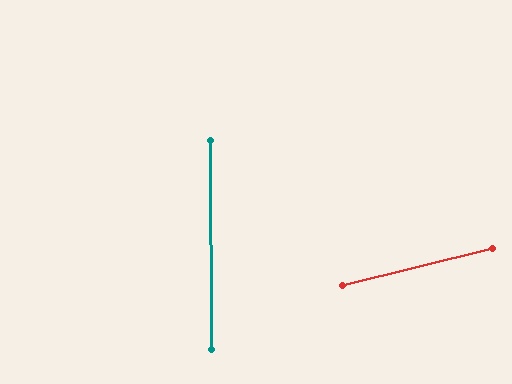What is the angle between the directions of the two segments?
Approximately 77 degrees.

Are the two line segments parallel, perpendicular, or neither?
Neither parallel nor perpendicular — they differ by about 77°.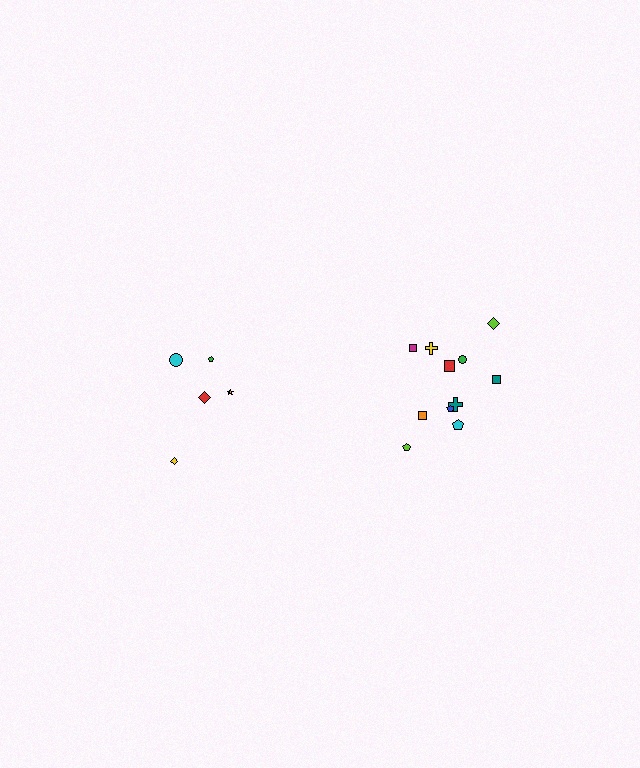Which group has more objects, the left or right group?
The right group.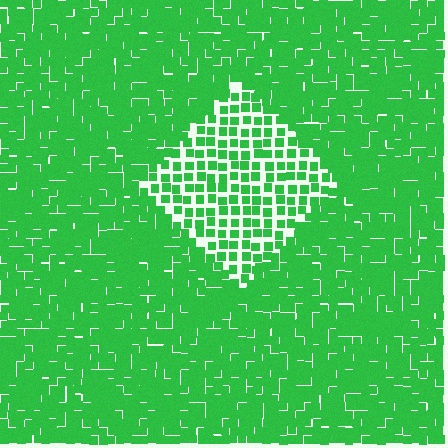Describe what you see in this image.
The image contains small green elements arranged at two different densities. A diamond-shaped region is visible where the elements are less densely packed than the surrounding area.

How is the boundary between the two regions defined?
The boundary is defined by a change in element density (approximately 1.9x ratio). All elements are the same color, size, and shape.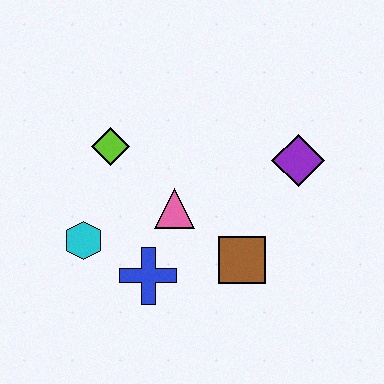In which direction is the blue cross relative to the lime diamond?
The blue cross is below the lime diamond.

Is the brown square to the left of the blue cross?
No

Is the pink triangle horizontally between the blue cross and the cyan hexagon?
No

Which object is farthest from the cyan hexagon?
The purple diamond is farthest from the cyan hexagon.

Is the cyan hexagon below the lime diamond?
Yes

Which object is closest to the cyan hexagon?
The blue cross is closest to the cyan hexagon.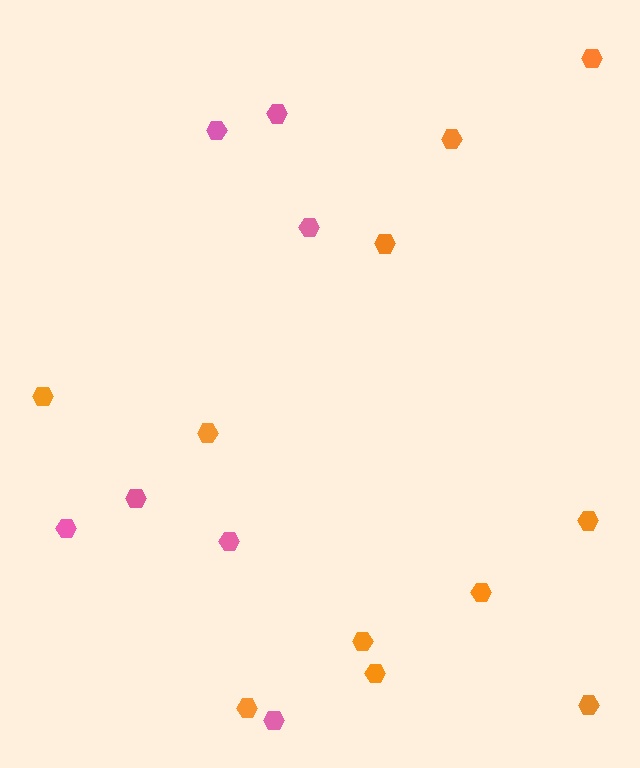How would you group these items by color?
There are 2 groups: one group of pink hexagons (7) and one group of orange hexagons (11).